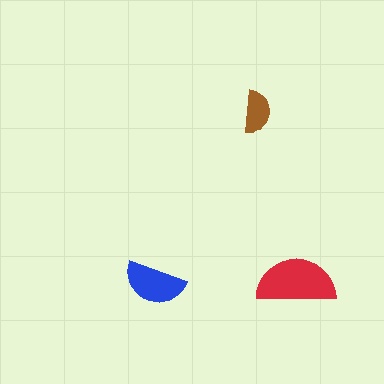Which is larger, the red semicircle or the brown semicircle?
The red one.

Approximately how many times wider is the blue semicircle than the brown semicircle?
About 1.5 times wider.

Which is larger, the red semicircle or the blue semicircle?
The red one.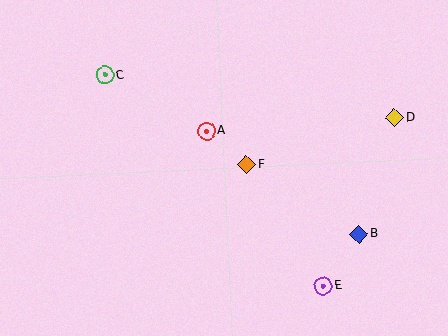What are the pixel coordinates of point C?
Point C is at (105, 75).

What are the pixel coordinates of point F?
Point F is at (246, 165).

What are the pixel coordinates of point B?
Point B is at (359, 234).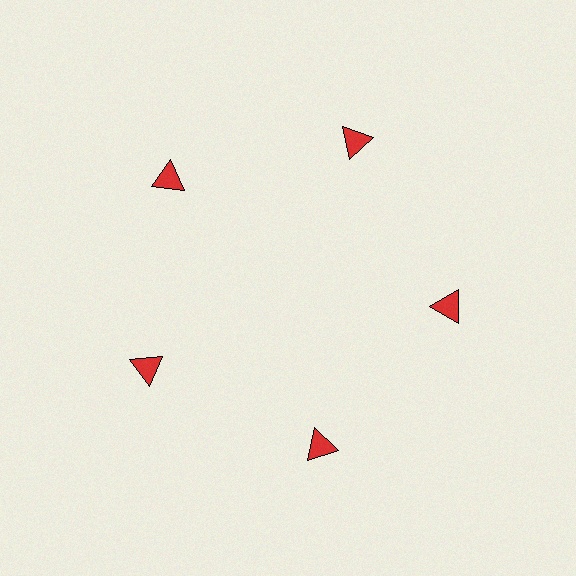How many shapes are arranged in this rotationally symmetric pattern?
There are 5 shapes, arranged in 5 groups of 1.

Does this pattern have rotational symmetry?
Yes, this pattern has 5-fold rotational symmetry. It looks the same after rotating 72 degrees around the center.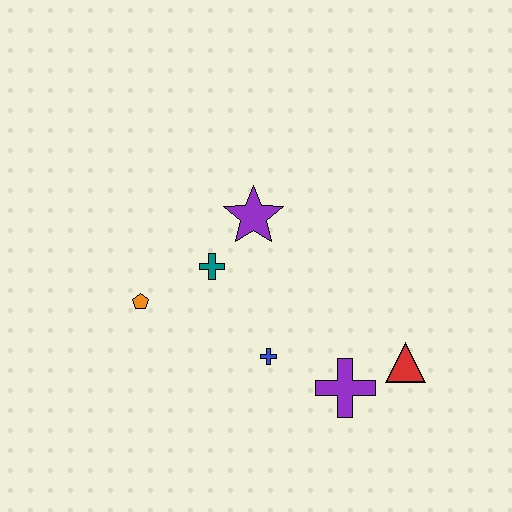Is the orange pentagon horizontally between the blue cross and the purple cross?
No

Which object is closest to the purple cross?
The red triangle is closest to the purple cross.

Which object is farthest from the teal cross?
The red triangle is farthest from the teal cross.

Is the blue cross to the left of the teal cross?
No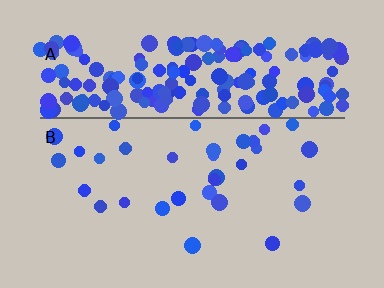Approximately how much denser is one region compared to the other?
Approximately 6.5× — region A over region B.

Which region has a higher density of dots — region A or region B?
A (the top).